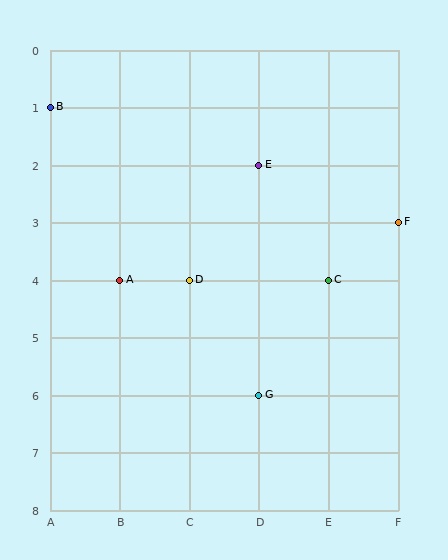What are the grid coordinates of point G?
Point G is at grid coordinates (D, 6).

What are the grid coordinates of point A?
Point A is at grid coordinates (B, 4).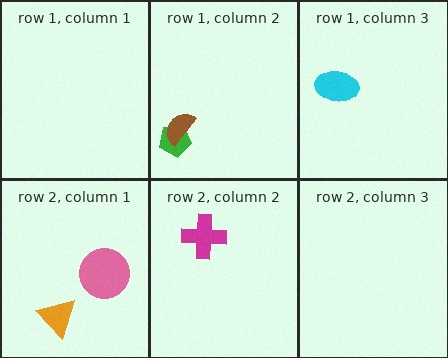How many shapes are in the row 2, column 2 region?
1.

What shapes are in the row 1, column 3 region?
The cyan ellipse.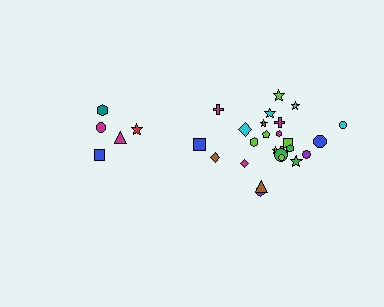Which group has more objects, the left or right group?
The right group.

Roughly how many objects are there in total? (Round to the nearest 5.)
Roughly 30 objects in total.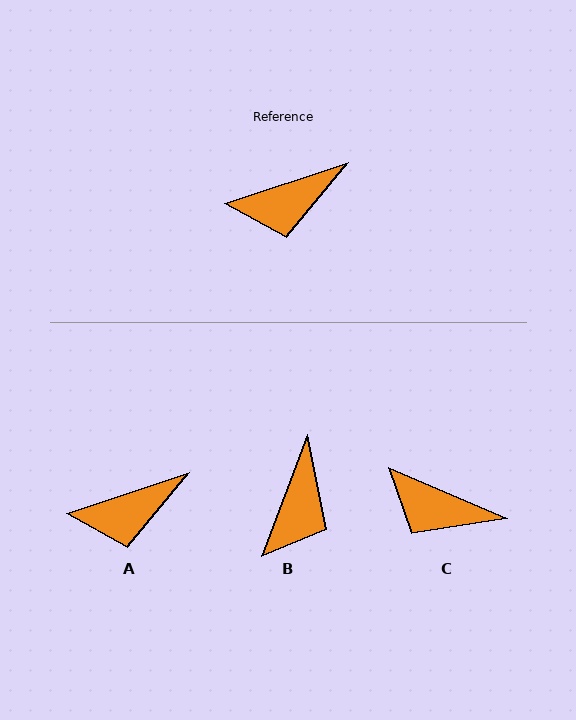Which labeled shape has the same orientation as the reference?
A.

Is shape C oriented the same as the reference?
No, it is off by about 42 degrees.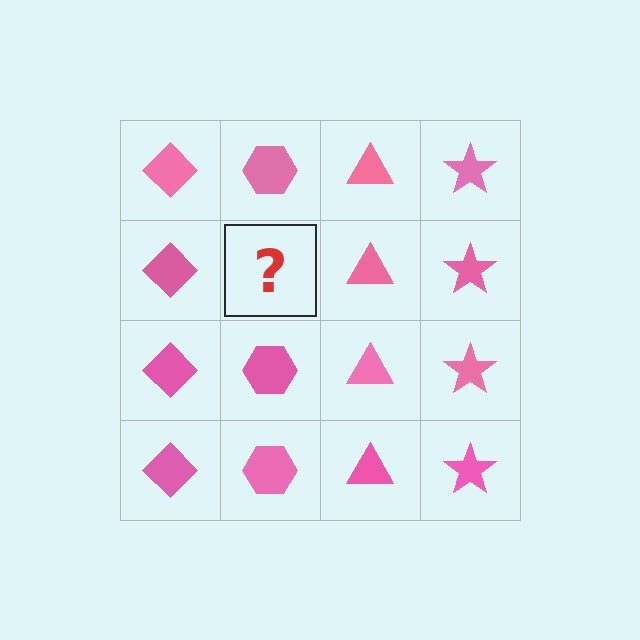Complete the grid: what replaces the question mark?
The question mark should be replaced with a pink hexagon.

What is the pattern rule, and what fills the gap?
The rule is that each column has a consistent shape. The gap should be filled with a pink hexagon.